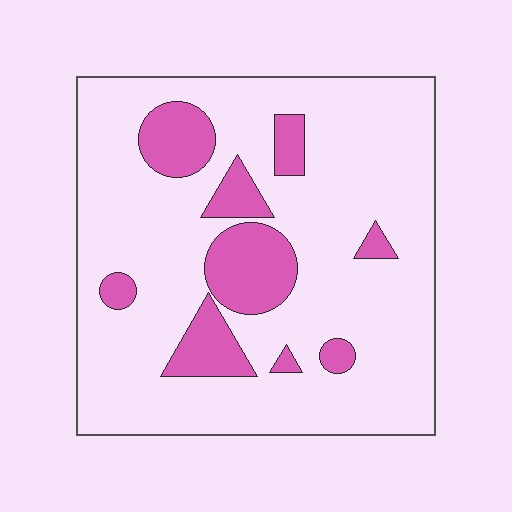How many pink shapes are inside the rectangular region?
9.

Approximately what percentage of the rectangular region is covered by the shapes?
Approximately 20%.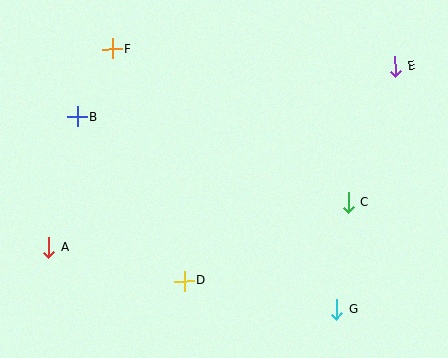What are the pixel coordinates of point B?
Point B is at (78, 117).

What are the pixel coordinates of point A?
Point A is at (49, 248).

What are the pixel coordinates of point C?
Point C is at (348, 202).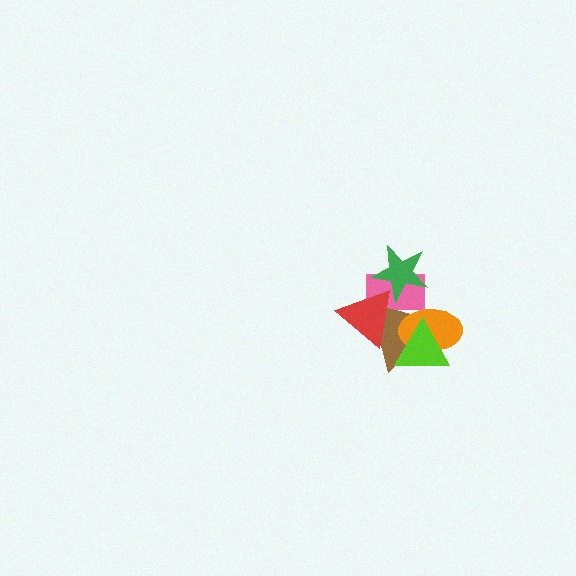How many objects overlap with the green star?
3 objects overlap with the green star.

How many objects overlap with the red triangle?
3 objects overlap with the red triangle.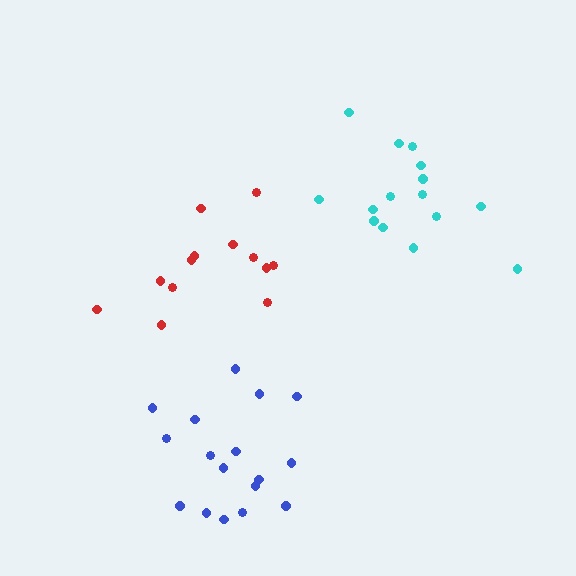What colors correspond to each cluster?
The clusters are colored: red, cyan, blue.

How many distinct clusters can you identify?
There are 3 distinct clusters.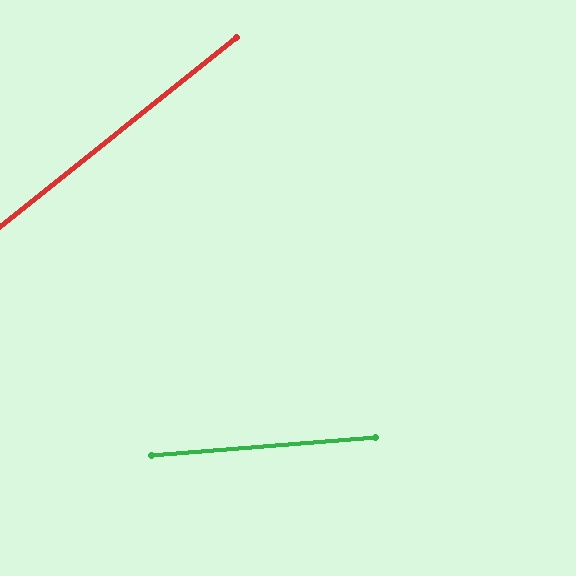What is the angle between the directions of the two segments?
Approximately 34 degrees.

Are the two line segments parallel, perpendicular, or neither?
Neither parallel nor perpendicular — they differ by about 34°.